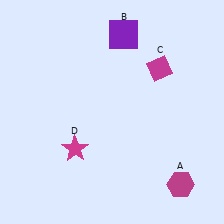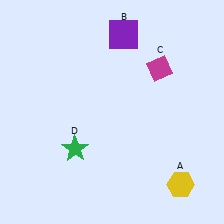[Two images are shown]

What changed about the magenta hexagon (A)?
In Image 1, A is magenta. In Image 2, it changed to yellow.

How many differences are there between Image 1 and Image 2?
There are 2 differences between the two images.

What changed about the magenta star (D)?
In Image 1, D is magenta. In Image 2, it changed to green.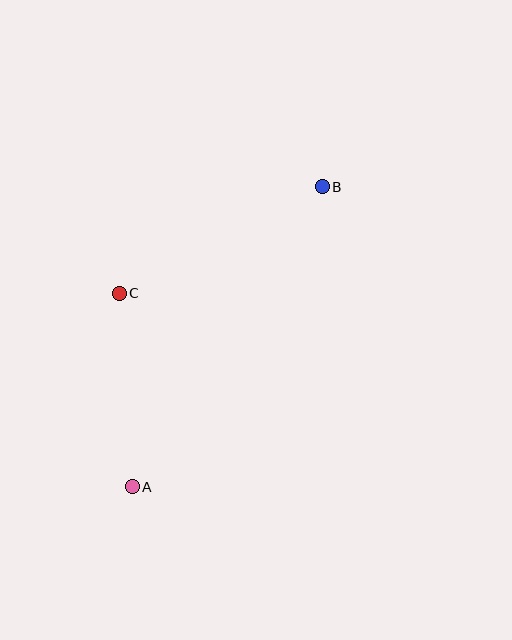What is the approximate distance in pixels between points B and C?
The distance between B and C is approximately 229 pixels.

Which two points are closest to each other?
Points A and C are closest to each other.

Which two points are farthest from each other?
Points A and B are farthest from each other.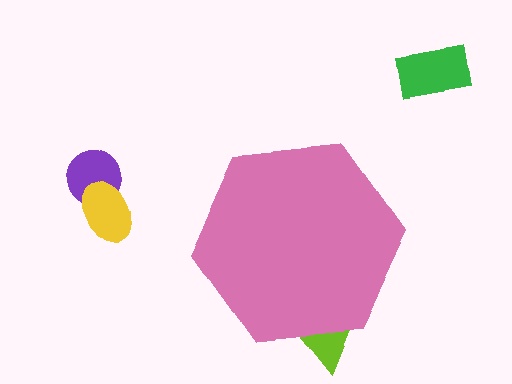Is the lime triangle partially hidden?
Yes, the lime triangle is partially hidden behind the pink hexagon.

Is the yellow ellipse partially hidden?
No, the yellow ellipse is fully visible.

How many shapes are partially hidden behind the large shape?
1 shape is partially hidden.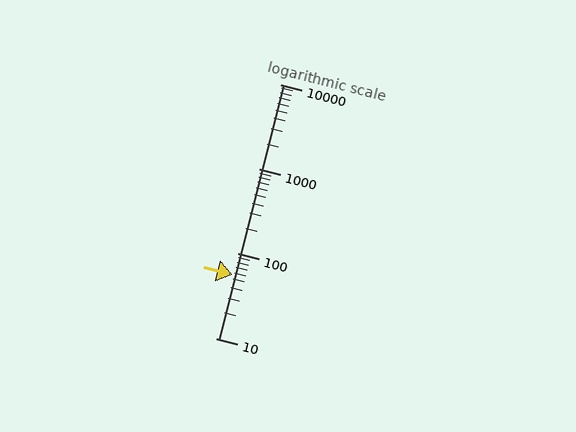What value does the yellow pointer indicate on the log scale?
The pointer indicates approximately 56.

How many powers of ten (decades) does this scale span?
The scale spans 3 decades, from 10 to 10000.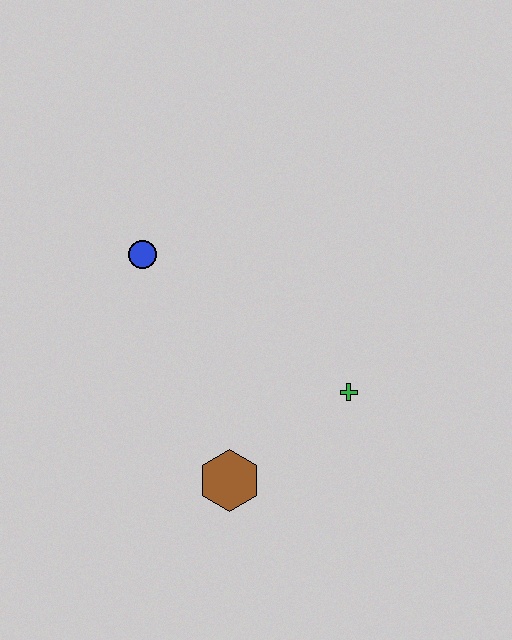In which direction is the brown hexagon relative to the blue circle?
The brown hexagon is below the blue circle.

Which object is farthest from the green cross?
The blue circle is farthest from the green cross.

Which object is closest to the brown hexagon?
The green cross is closest to the brown hexagon.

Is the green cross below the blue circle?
Yes